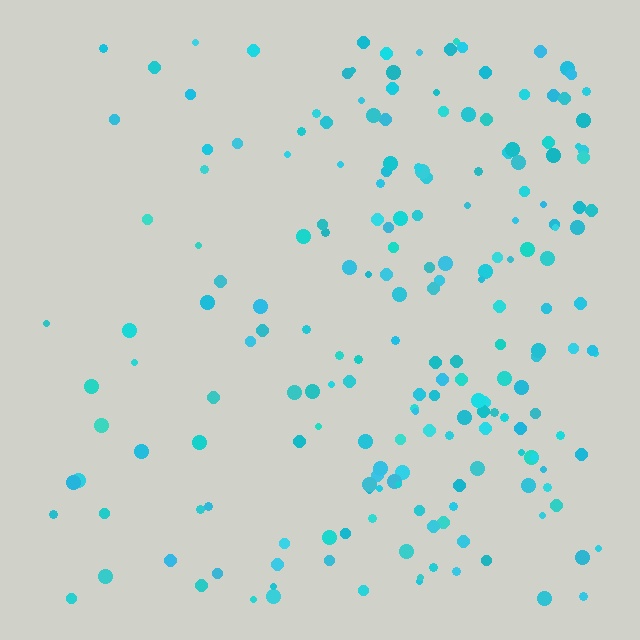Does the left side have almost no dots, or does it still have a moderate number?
Still a moderate number, just noticeably fewer than the right.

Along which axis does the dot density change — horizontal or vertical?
Horizontal.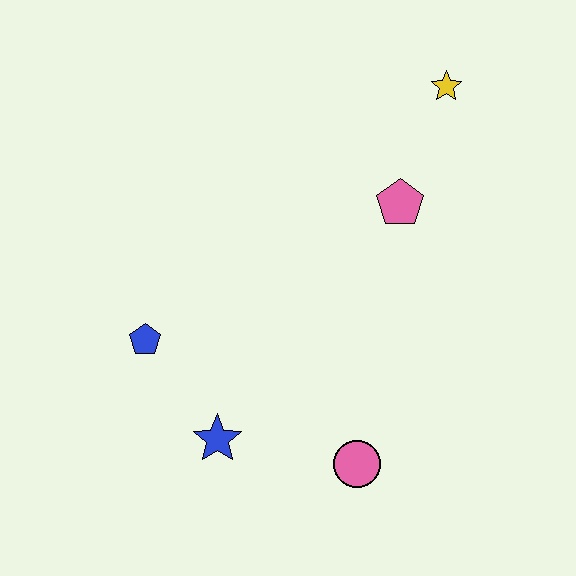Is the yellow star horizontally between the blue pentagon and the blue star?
No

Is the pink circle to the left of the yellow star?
Yes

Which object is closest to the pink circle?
The blue star is closest to the pink circle.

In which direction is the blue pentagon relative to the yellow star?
The blue pentagon is to the left of the yellow star.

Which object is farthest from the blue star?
The yellow star is farthest from the blue star.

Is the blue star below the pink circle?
No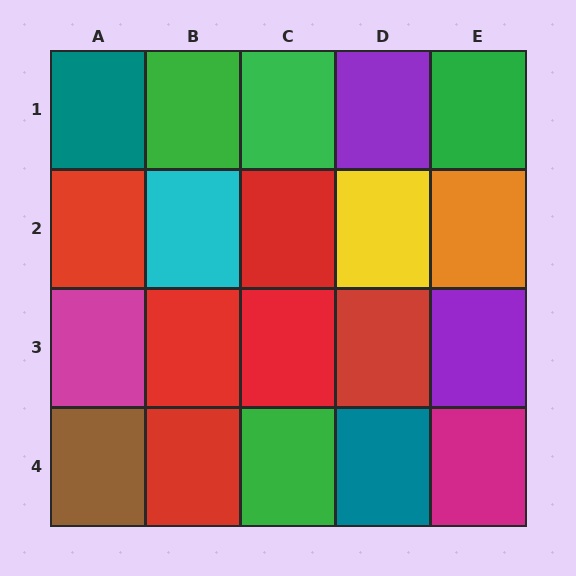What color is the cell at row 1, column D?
Purple.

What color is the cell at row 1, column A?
Teal.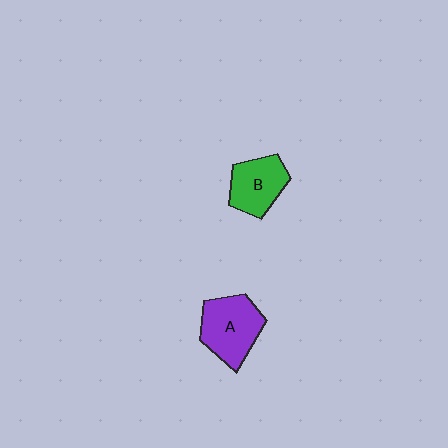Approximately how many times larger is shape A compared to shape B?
Approximately 1.3 times.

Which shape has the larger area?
Shape A (purple).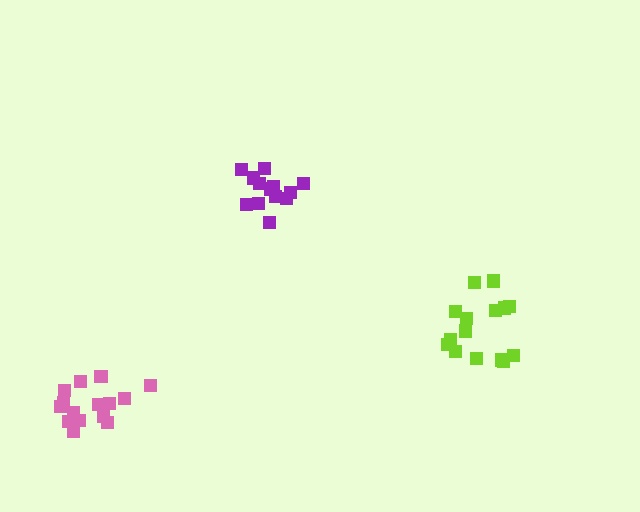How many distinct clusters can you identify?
There are 3 distinct clusters.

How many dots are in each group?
Group 1: 13 dots, Group 2: 15 dots, Group 3: 15 dots (43 total).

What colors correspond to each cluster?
The clusters are colored: purple, lime, pink.